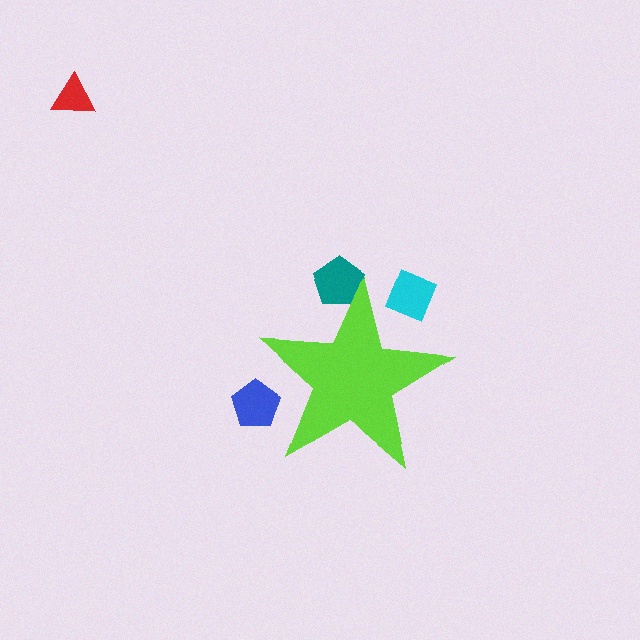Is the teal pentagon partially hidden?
Yes, the teal pentagon is partially hidden behind the lime star.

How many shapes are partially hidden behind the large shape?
3 shapes are partially hidden.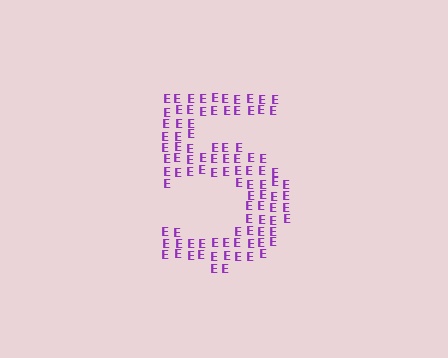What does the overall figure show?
The overall figure shows the digit 5.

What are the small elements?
The small elements are letter E's.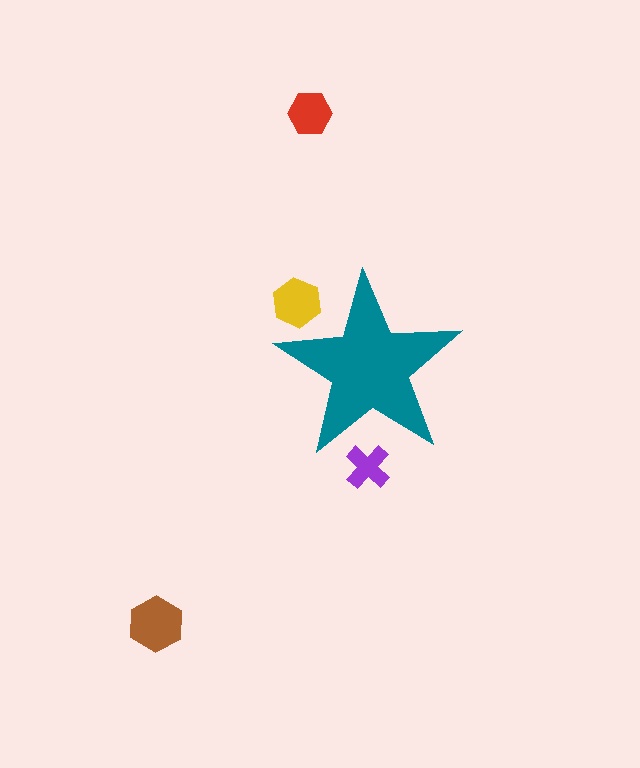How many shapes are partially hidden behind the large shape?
2 shapes are partially hidden.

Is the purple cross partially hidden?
Yes, the purple cross is partially hidden behind the teal star.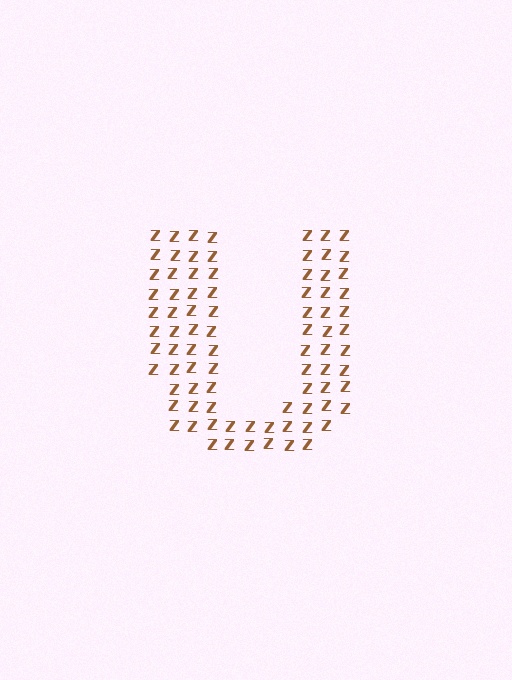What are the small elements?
The small elements are letter Z's.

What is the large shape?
The large shape is the letter U.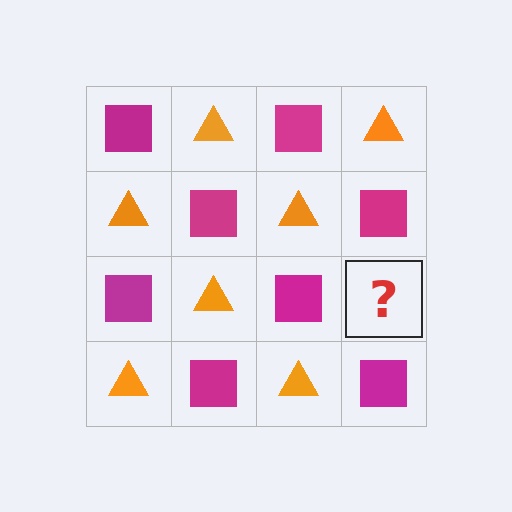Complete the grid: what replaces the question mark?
The question mark should be replaced with an orange triangle.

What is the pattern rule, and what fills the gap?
The rule is that it alternates magenta square and orange triangle in a checkerboard pattern. The gap should be filled with an orange triangle.